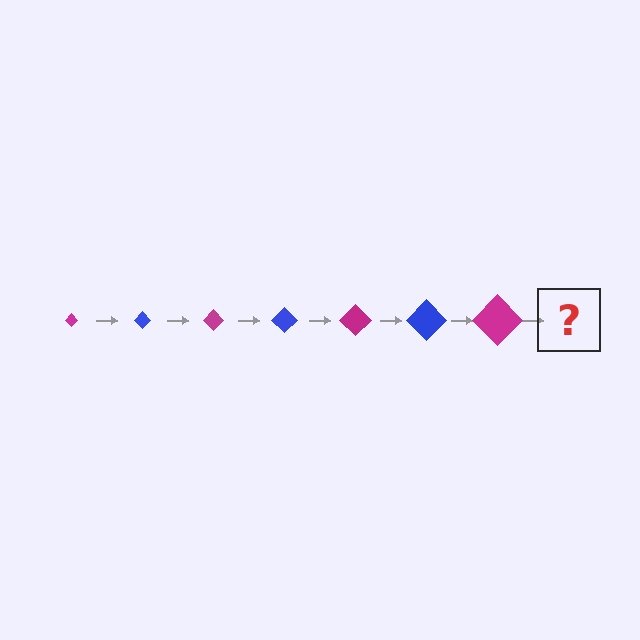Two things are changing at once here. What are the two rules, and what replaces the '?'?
The two rules are that the diamond grows larger each step and the color cycles through magenta and blue. The '?' should be a blue diamond, larger than the previous one.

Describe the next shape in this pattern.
It should be a blue diamond, larger than the previous one.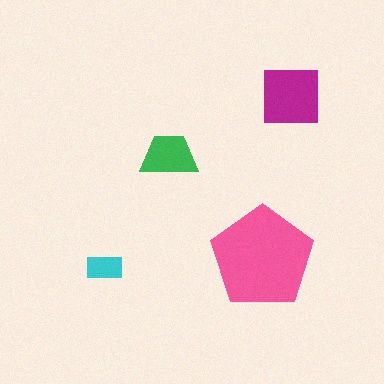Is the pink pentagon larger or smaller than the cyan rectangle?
Larger.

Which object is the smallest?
The cyan rectangle.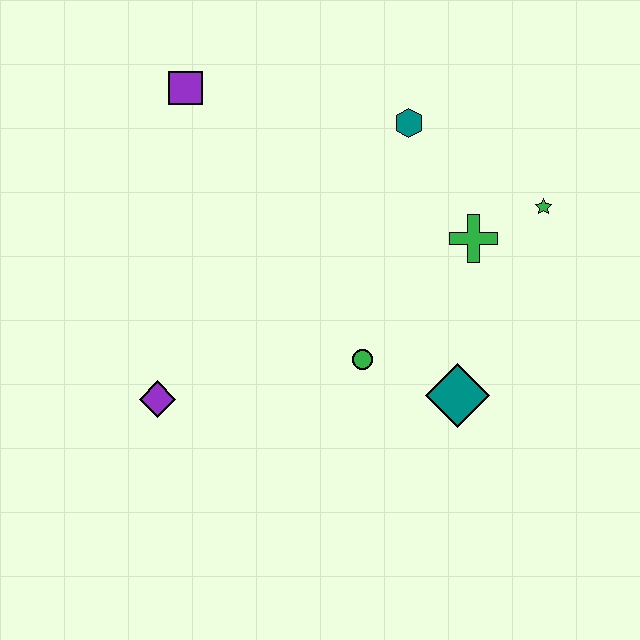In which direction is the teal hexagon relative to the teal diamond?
The teal hexagon is above the teal diamond.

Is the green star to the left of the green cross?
No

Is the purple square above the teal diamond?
Yes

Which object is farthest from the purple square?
The teal diamond is farthest from the purple square.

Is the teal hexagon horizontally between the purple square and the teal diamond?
Yes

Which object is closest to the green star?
The green cross is closest to the green star.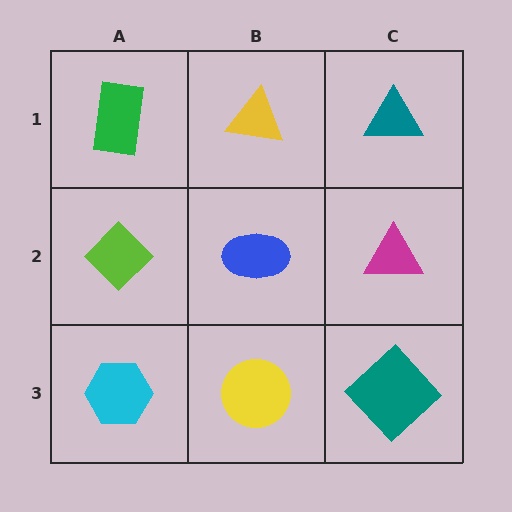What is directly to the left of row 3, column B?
A cyan hexagon.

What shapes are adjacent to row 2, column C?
A teal triangle (row 1, column C), a teal diamond (row 3, column C), a blue ellipse (row 2, column B).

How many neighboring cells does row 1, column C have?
2.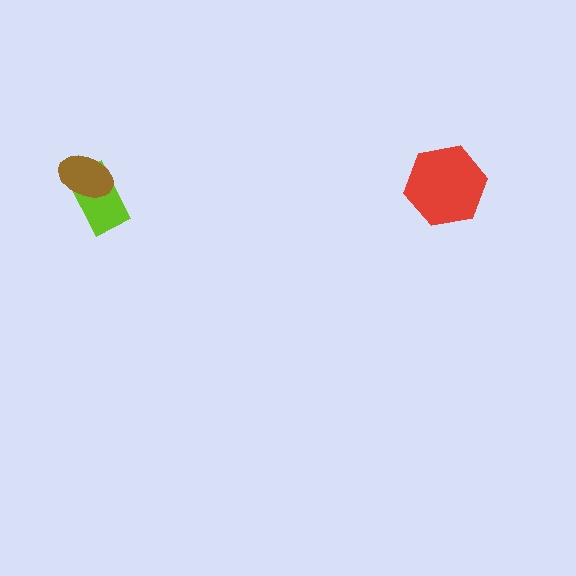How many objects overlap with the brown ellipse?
1 object overlaps with the brown ellipse.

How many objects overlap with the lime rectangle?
1 object overlaps with the lime rectangle.